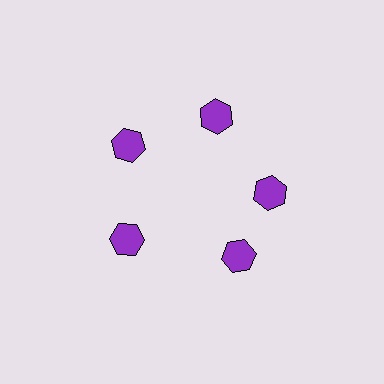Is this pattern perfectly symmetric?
No. The 5 purple hexagons are arranged in a ring, but one element near the 5 o'clock position is rotated out of alignment along the ring, breaking the 5-fold rotational symmetry.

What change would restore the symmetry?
The symmetry would be restored by rotating it back into even spacing with its neighbors so that all 5 hexagons sit at equal angles and equal distance from the center.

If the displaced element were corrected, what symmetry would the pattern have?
It would have 5-fold rotational symmetry — the pattern would map onto itself every 72 degrees.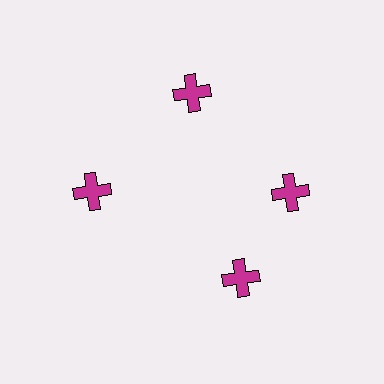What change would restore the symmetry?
The symmetry would be restored by rotating it back into even spacing with its neighbors so that all 4 crosses sit at equal angles and equal distance from the center.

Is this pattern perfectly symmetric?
No. The 4 magenta crosses are arranged in a ring, but one element near the 6 o'clock position is rotated out of alignment along the ring, breaking the 4-fold rotational symmetry.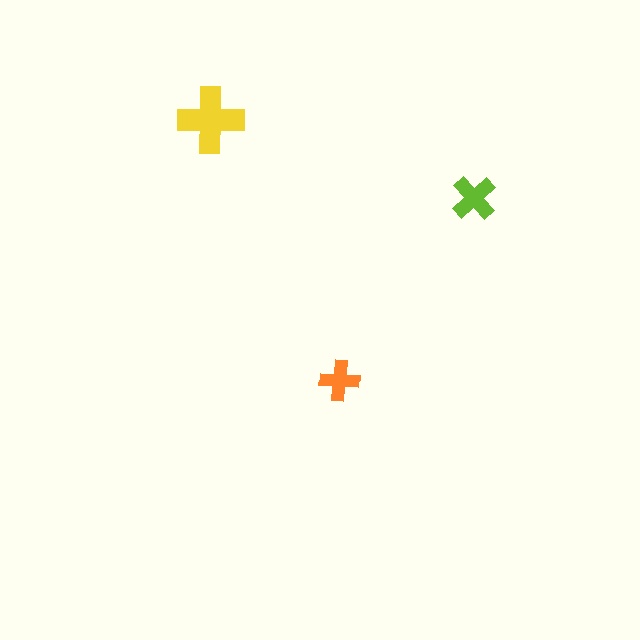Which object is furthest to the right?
The lime cross is rightmost.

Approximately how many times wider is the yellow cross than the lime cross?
About 1.5 times wider.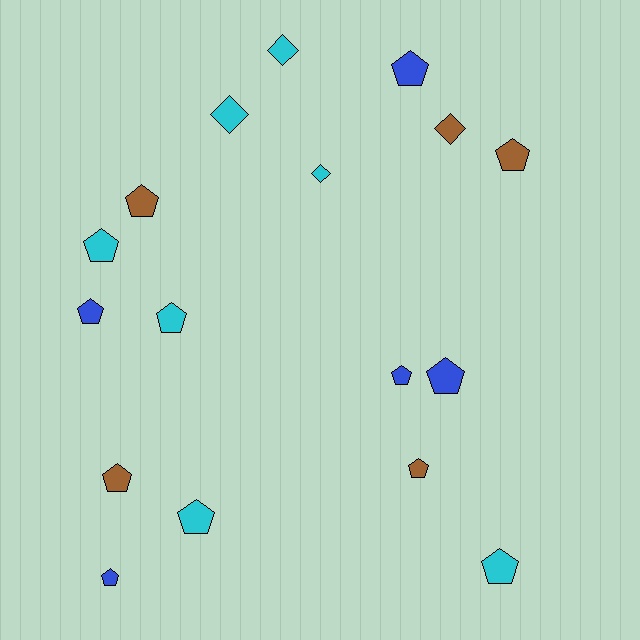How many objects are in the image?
There are 17 objects.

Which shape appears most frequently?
Pentagon, with 13 objects.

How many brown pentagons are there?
There are 4 brown pentagons.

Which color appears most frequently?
Cyan, with 7 objects.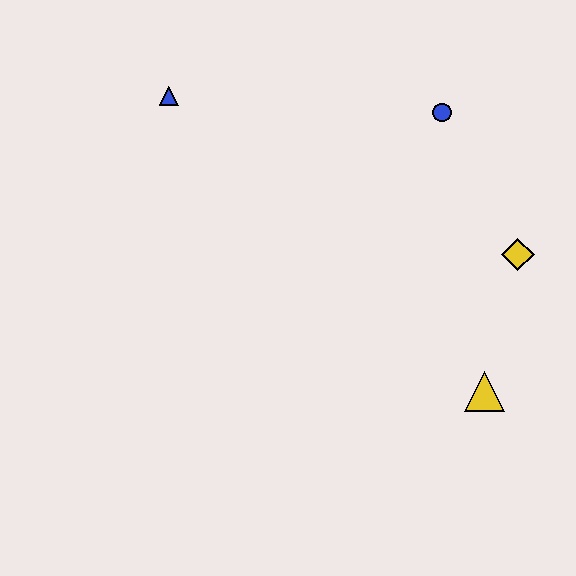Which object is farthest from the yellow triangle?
The blue triangle is farthest from the yellow triangle.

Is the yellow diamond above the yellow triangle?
Yes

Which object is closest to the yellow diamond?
The yellow triangle is closest to the yellow diamond.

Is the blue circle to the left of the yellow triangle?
Yes